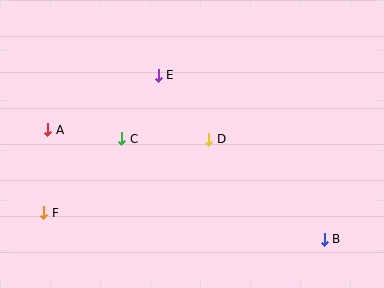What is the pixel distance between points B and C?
The distance between B and C is 226 pixels.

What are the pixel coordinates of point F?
Point F is at (44, 213).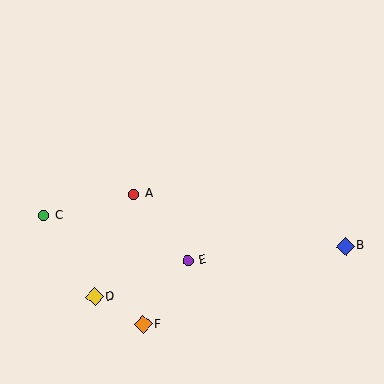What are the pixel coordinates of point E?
Point E is at (188, 261).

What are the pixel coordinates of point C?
Point C is at (44, 215).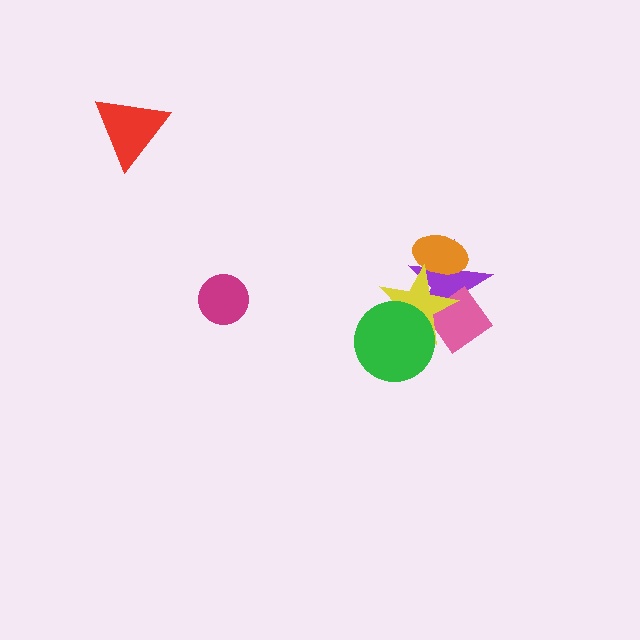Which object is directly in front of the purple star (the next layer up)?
The pink diamond is directly in front of the purple star.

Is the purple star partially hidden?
Yes, it is partially covered by another shape.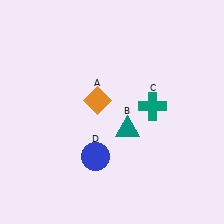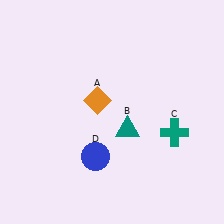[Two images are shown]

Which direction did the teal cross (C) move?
The teal cross (C) moved down.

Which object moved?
The teal cross (C) moved down.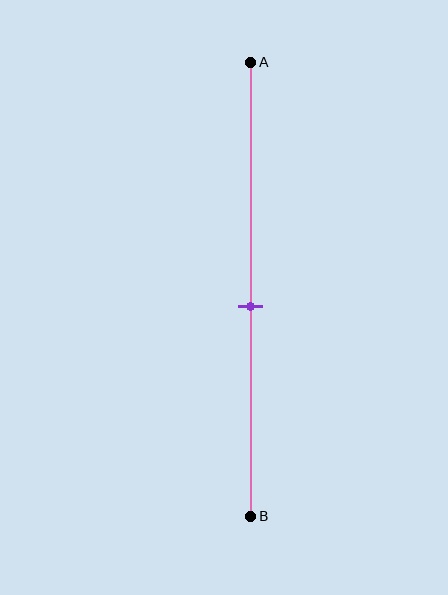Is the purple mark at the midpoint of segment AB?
No, the mark is at about 55% from A, not at the 50% midpoint.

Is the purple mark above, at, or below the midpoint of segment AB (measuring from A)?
The purple mark is below the midpoint of segment AB.